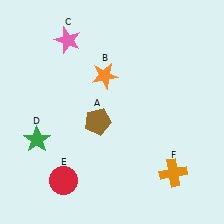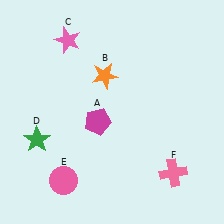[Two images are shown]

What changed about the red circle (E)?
In Image 1, E is red. In Image 2, it changed to pink.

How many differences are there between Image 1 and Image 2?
There are 3 differences between the two images.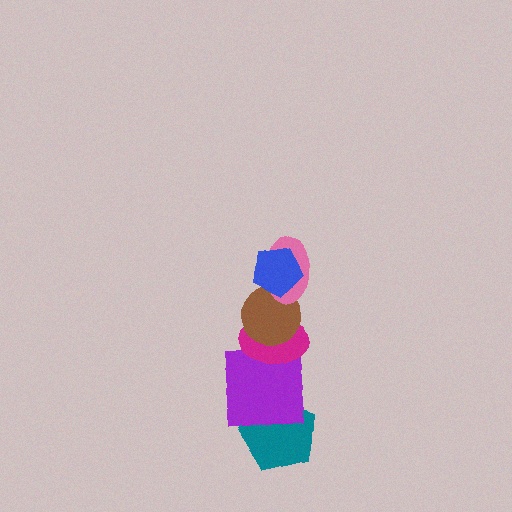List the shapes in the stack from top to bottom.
From top to bottom: the blue pentagon, the pink ellipse, the brown circle, the magenta ellipse, the purple square, the teal pentagon.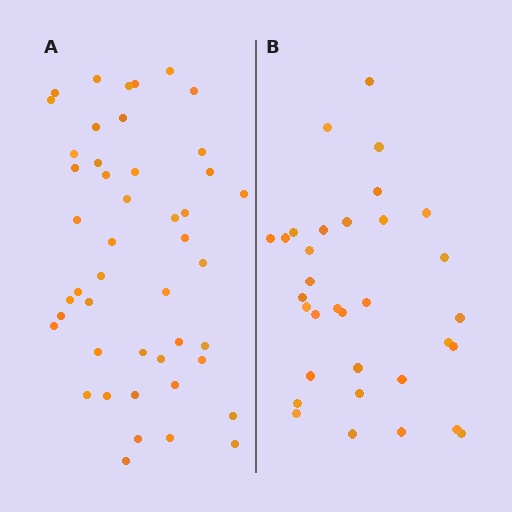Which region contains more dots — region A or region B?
Region A (the left region) has more dots.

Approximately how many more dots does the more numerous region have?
Region A has approximately 15 more dots than region B.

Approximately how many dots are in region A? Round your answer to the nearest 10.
About 50 dots. (The exact count is 46, which rounds to 50.)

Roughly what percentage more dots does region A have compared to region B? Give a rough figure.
About 40% more.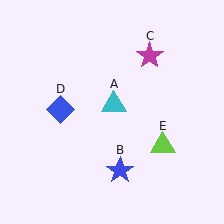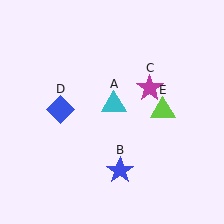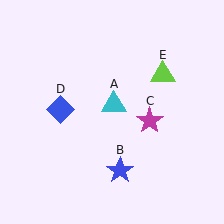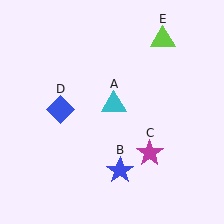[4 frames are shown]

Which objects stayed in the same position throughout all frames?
Cyan triangle (object A) and blue star (object B) and blue diamond (object D) remained stationary.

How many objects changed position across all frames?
2 objects changed position: magenta star (object C), lime triangle (object E).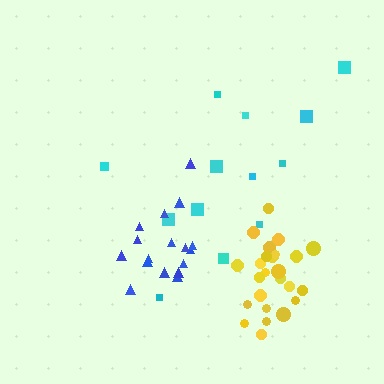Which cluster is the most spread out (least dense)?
Cyan.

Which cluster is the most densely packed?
Yellow.